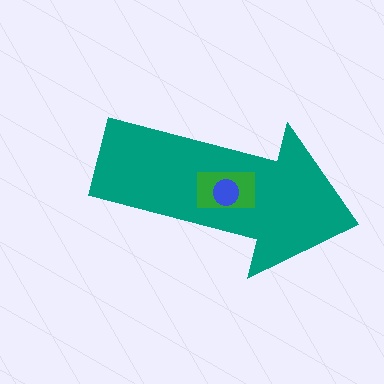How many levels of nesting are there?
3.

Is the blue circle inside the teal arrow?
Yes.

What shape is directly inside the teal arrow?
The green rectangle.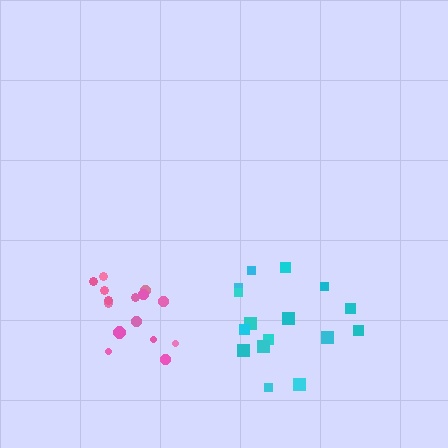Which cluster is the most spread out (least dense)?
Cyan.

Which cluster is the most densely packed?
Pink.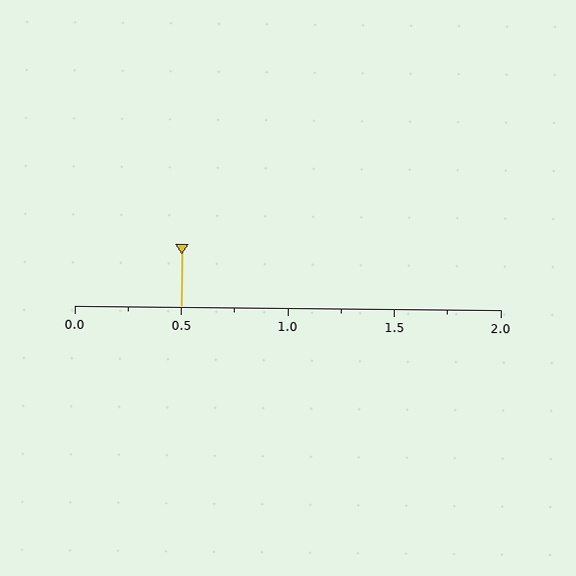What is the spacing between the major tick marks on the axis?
The major ticks are spaced 0.5 apart.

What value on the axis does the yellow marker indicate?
The marker indicates approximately 0.5.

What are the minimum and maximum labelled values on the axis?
The axis runs from 0.0 to 2.0.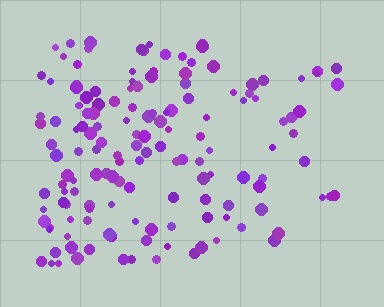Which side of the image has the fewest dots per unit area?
The right.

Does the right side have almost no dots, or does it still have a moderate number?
Still a moderate number, just noticeably fewer than the left.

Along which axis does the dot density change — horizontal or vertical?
Horizontal.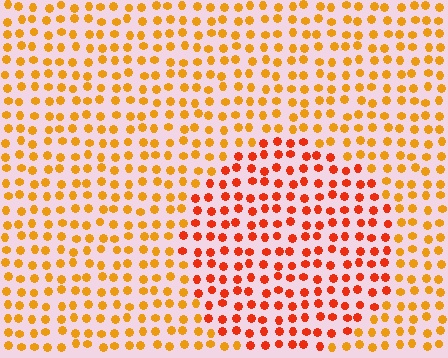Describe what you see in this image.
The image is filled with small orange elements in a uniform arrangement. A circle-shaped region is visible where the elements are tinted to a slightly different hue, forming a subtle color boundary.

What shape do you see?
I see a circle.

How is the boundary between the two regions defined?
The boundary is defined purely by a slight shift in hue (about 30 degrees). Spacing, size, and orientation are identical on both sides.